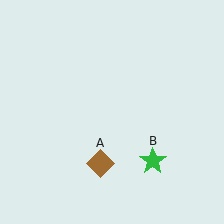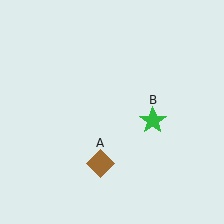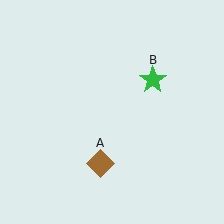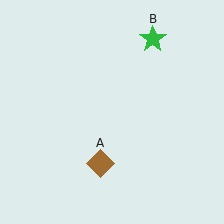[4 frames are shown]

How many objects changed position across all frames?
1 object changed position: green star (object B).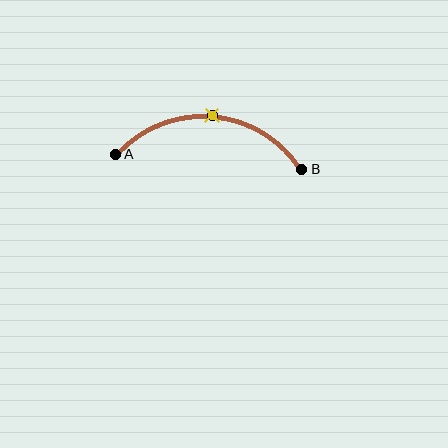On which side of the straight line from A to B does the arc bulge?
The arc bulges above the straight line connecting A and B.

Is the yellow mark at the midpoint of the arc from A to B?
Yes. The yellow mark lies on the arc at equal arc-length from both A and B — it is the arc midpoint.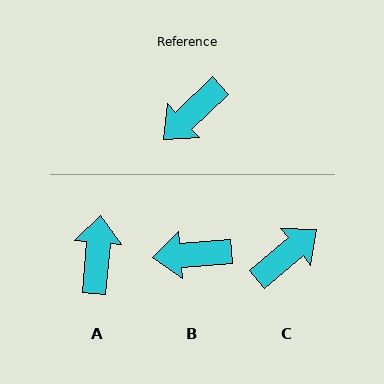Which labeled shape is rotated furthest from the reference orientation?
C, about 176 degrees away.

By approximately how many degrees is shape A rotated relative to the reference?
Approximately 138 degrees clockwise.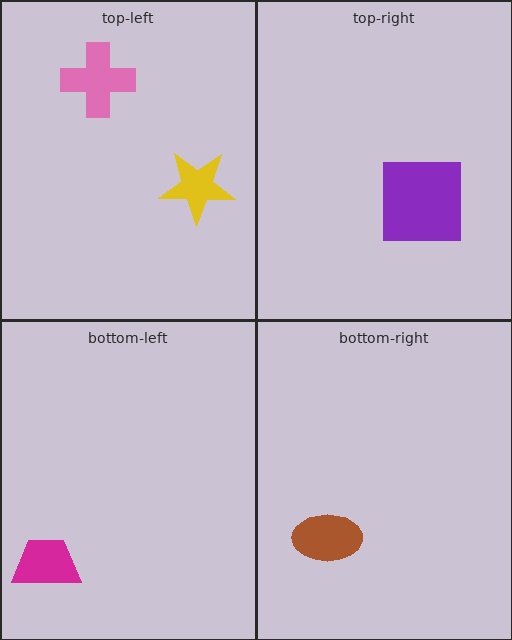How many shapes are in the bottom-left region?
1.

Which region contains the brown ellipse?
The bottom-right region.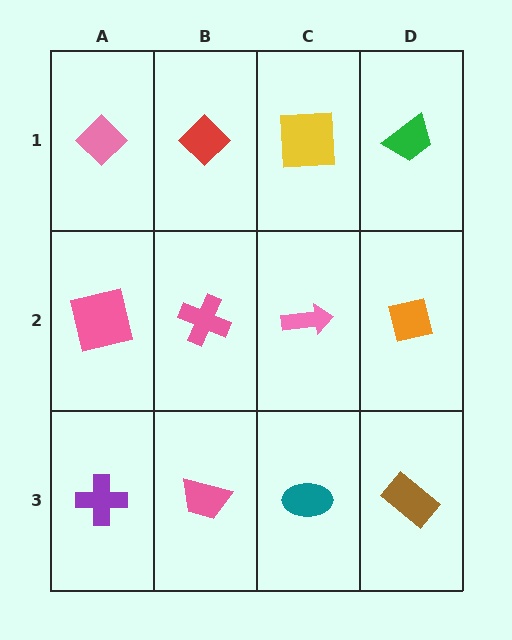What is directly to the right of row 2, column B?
A pink arrow.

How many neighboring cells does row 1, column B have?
3.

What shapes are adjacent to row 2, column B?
A red diamond (row 1, column B), a pink trapezoid (row 3, column B), a pink square (row 2, column A), a pink arrow (row 2, column C).